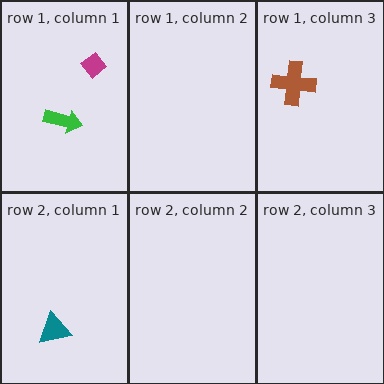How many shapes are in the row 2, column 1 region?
1.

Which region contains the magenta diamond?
The row 1, column 1 region.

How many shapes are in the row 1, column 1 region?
2.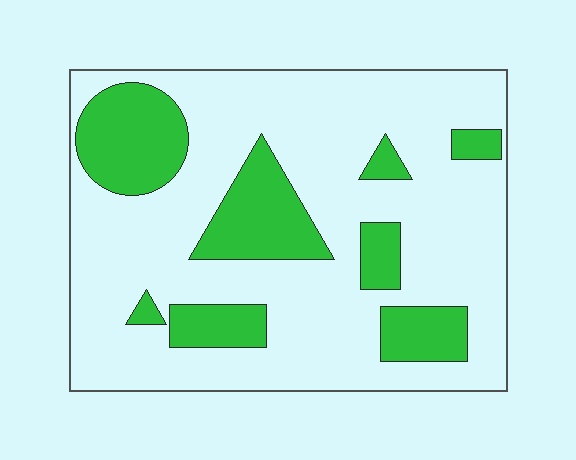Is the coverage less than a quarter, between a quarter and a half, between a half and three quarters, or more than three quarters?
Less than a quarter.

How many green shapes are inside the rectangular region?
8.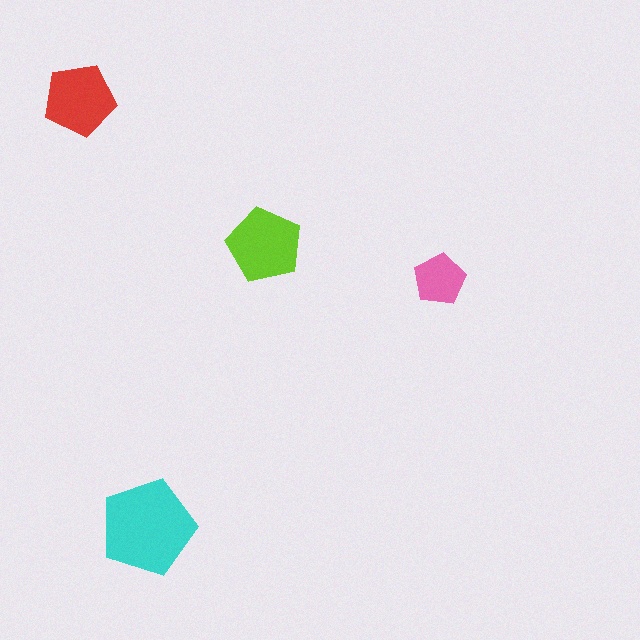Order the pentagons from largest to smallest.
the cyan one, the lime one, the red one, the pink one.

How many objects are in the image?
There are 4 objects in the image.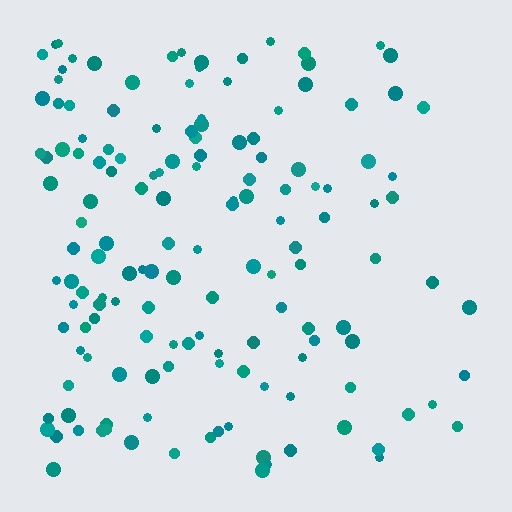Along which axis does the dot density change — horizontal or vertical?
Horizontal.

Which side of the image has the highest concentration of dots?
The left.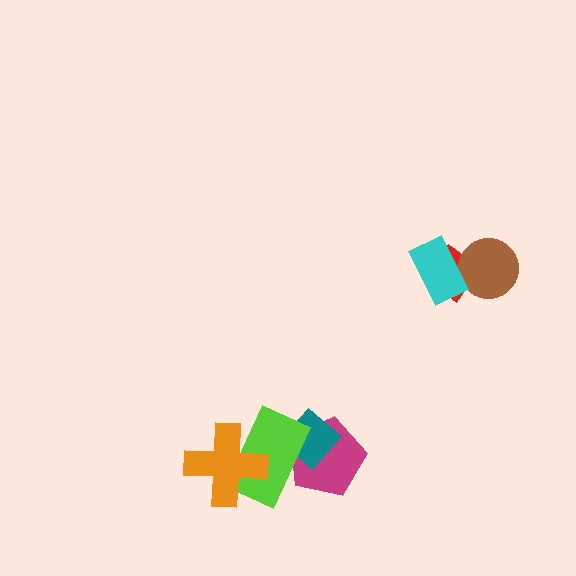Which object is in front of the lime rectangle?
The orange cross is in front of the lime rectangle.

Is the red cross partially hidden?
Yes, it is partially covered by another shape.